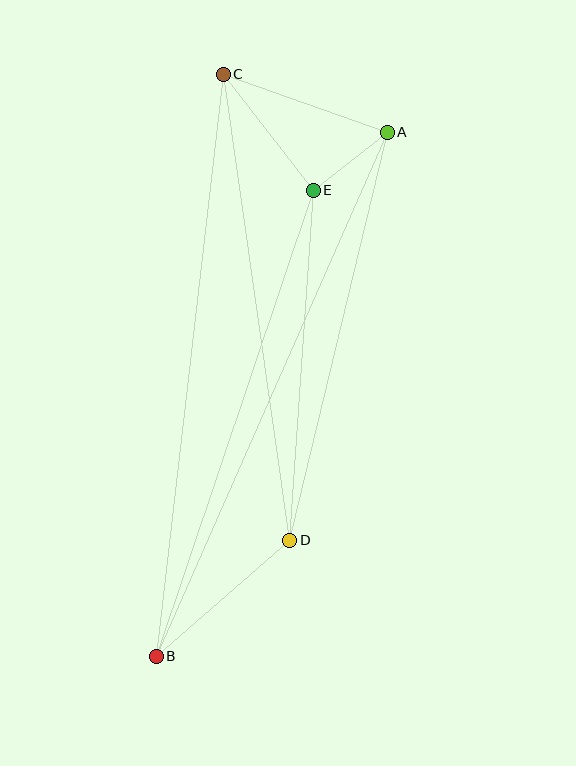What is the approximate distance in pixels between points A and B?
The distance between A and B is approximately 572 pixels.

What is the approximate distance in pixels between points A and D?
The distance between A and D is approximately 419 pixels.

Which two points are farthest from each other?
Points B and C are farthest from each other.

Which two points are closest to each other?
Points A and E are closest to each other.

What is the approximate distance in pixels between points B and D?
The distance between B and D is approximately 177 pixels.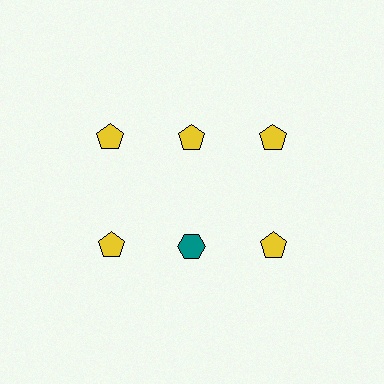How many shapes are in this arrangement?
There are 6 shapes arranged in a grid pattern.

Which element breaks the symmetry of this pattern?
The teal hexagon in the second row, second from left column breaks the symmetry. All other shapes are yellow pentagons.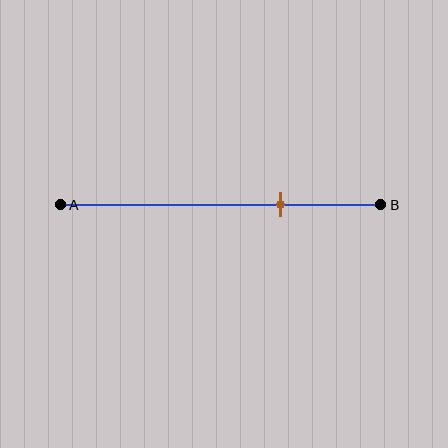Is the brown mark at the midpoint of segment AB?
No, the mark is at about 70% from A, not at the 50% midpoint.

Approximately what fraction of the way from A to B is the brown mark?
The brown mark is approximately 70% of the way from A to B.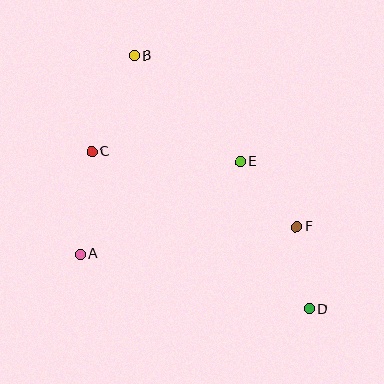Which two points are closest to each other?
Points D and F are closest to each other.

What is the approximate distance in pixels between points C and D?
The distance between C and D is approximately 268 pixels.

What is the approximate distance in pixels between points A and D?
The distance between A and D is approximately 236 pixels.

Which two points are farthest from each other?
Points B and D are farthest from each other.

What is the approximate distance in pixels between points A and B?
The distance between A and B is approximately 206 pixels.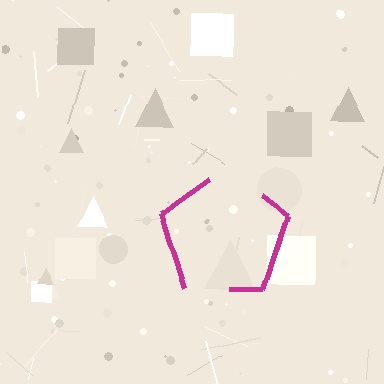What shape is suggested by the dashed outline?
The dashed outline suggests a pentagon.